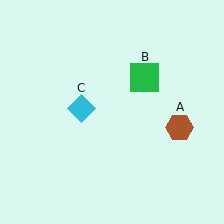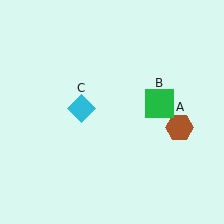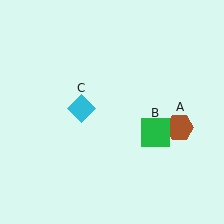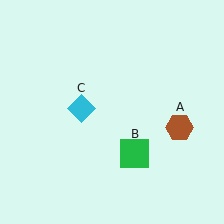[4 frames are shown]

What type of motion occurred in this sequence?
The green square (object B) rotated clockwise around the center of the scene.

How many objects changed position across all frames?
1 object changed position: green square (object B).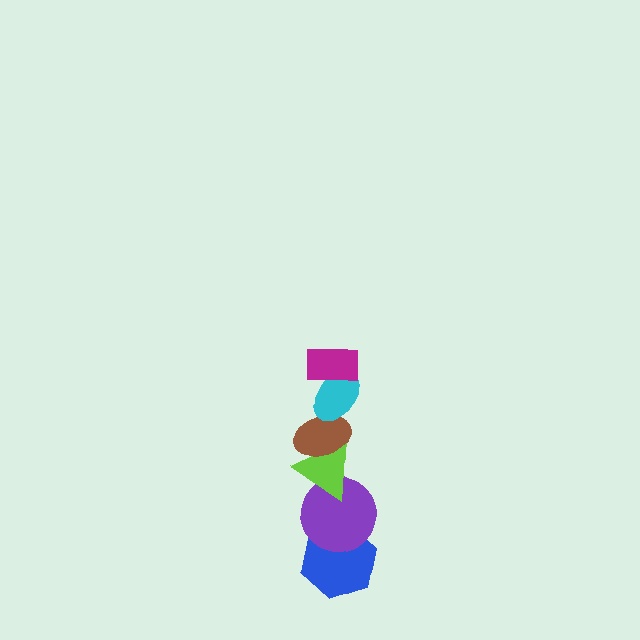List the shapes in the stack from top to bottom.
From top to bottom: the magenta rectangle, the cyan ellipse, the brown ellipse, the lime triangle, the purple circle, the blue hexagon.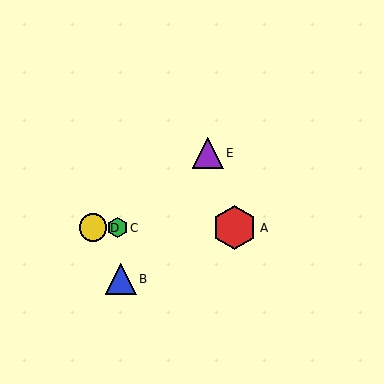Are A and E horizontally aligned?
No, A is at y≈228 and E is at y≈153.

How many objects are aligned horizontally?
3 objects (A, C, D) are aligned horizontally.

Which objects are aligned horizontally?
Objects A, C, D are aligned horizontally.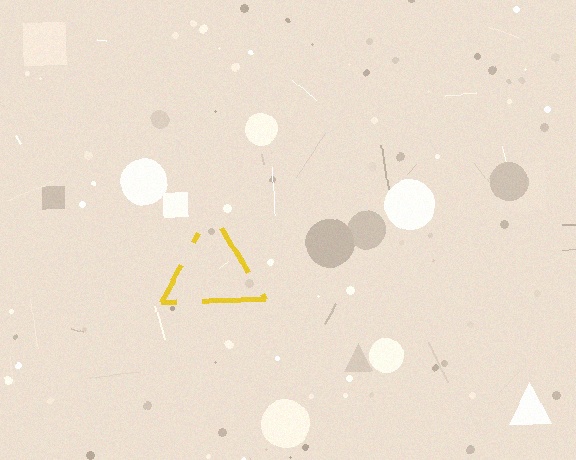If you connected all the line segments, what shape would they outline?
They would outline a triangle.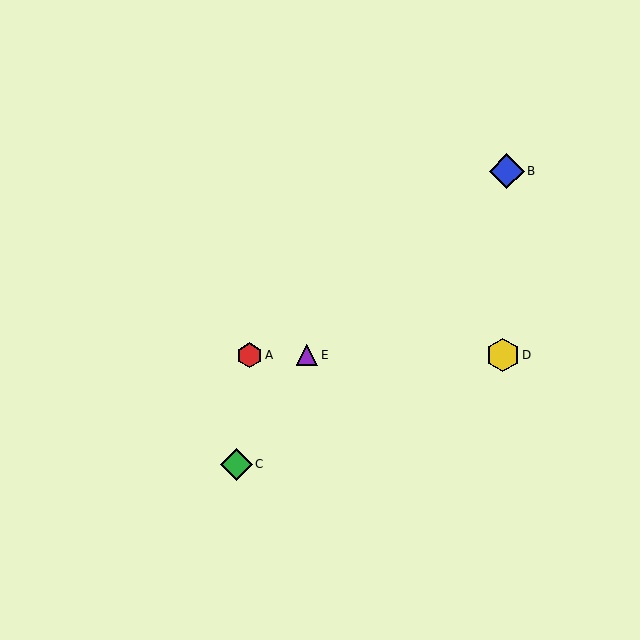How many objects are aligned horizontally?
3 objects (A, D, E) are aligned horizontally.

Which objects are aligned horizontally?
Objects A, D, E are aligned horizontally.